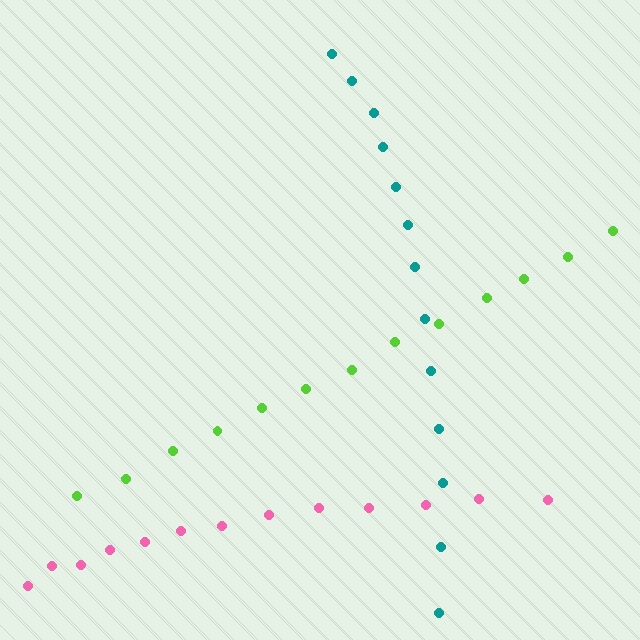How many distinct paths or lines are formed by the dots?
There are 3 distinct paths.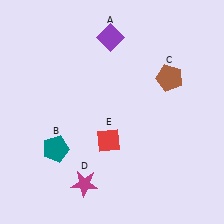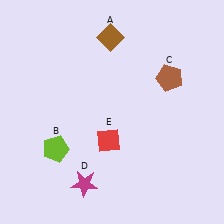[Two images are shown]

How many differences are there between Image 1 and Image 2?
There are 2 differences between the two images.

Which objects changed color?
A changed from purple to brown. B changed from teal to lime.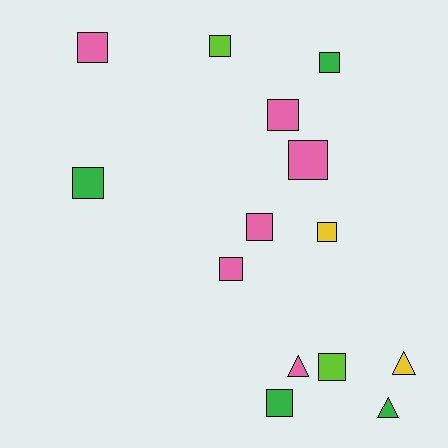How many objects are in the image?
There are 14 objects.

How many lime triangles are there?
There are no lime triangles.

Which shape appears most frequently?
Square, with 11 objects.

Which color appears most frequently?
Pink, with 6 objects.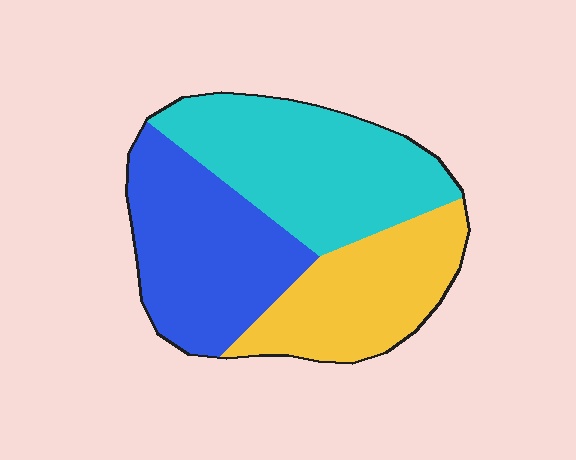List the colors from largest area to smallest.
From largest to smallest: cyan, blue, yellow.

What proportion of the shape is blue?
Blue covers roughly 35% of the shape.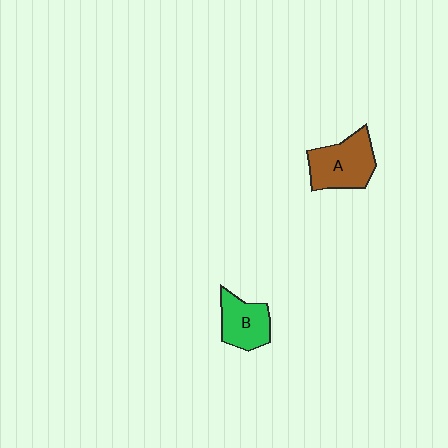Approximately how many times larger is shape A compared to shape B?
Approximately 1.3 times.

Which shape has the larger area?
Shape A (brown).